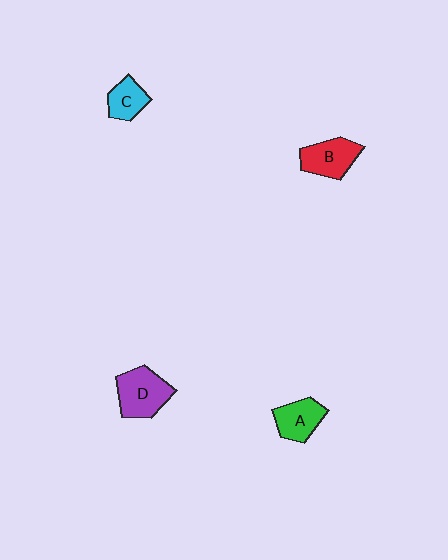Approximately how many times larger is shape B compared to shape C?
Approximately 1.4 times.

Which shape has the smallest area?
Shape C (cyan).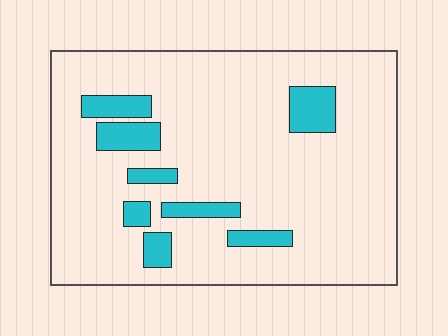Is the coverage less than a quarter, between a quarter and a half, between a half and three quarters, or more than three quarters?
Less than a quarter.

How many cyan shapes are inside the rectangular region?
8.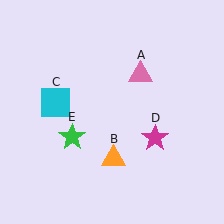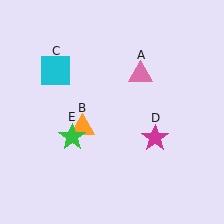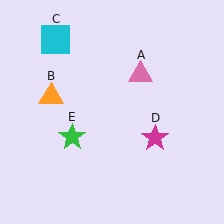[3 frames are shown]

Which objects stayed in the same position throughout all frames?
Pink triangle (object A) and magenta star (object D) and green star (object E) remained stationary.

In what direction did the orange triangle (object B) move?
The orange triangle (object B) moved up and to the left.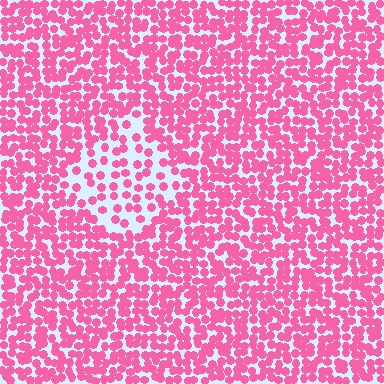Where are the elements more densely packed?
The elements are more densely packed outside the diamond boundary.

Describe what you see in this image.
The image contains small pink elements arranged at two different densities. A diamond-shaped region is visible where the elements are less densely packed than the surrounding area.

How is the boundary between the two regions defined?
The boundary is defined by a change in element density (approximately 2.1x ratio). All elements are the same color, size, and shape.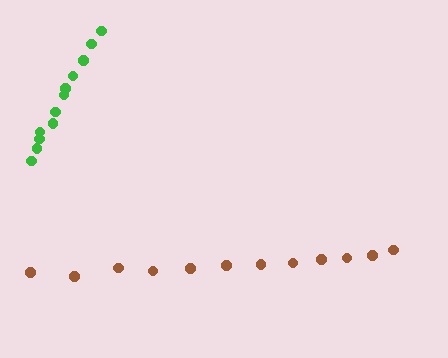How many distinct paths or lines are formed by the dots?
There are 2 distinct paths.